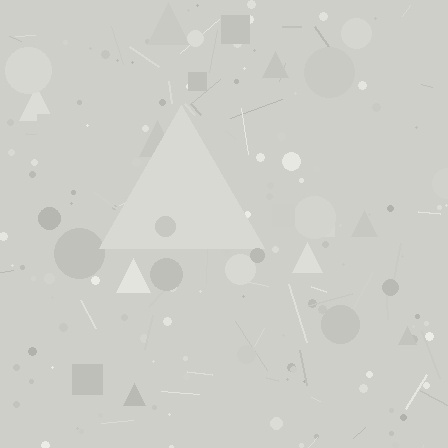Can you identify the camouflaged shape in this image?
The camouflaged shape is a triangle.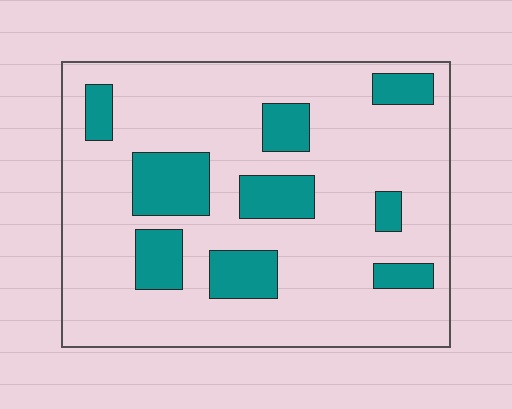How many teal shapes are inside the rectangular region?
9.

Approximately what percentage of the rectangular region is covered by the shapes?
Approximately 20%.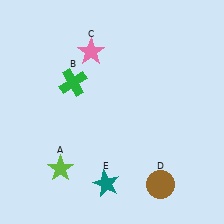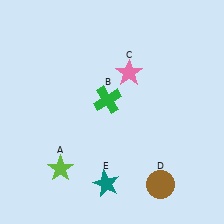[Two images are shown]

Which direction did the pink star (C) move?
The pink star (C) moved right.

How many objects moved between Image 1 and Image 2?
2 objects moved between the two images.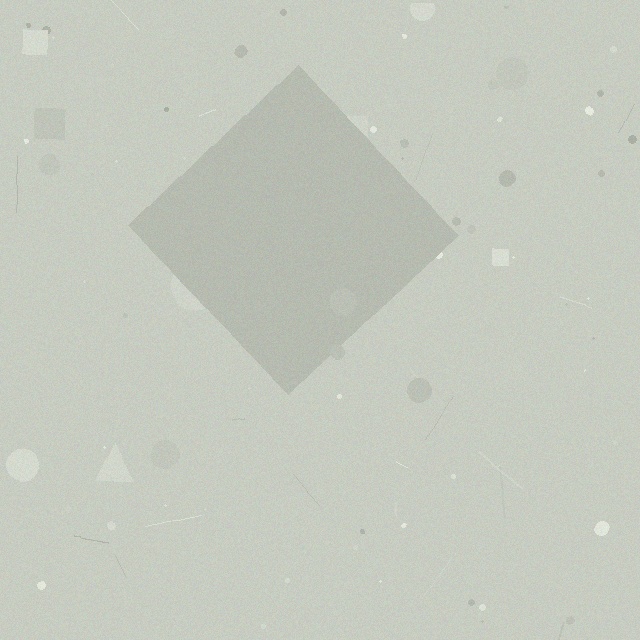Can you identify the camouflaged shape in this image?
The camouflaged shape is a diamond.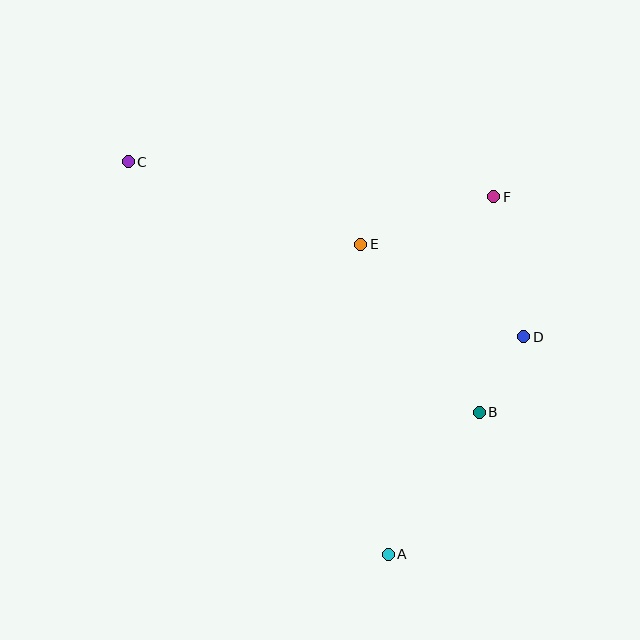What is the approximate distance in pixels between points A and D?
The distance between A and D is approximately 256 pixels.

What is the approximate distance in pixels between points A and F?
The distance between A and F is approximately 373 pixels.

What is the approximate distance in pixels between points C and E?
The distance between C and E is approximately 247 pixels.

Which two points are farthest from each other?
Points A and C are farthest from each other.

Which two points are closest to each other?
Points B and D are closest to each other.